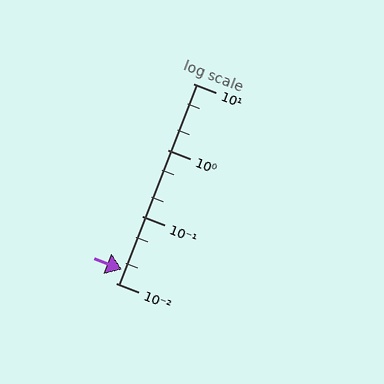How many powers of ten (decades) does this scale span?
The scale spans 3 decades, from 0.01 to 10.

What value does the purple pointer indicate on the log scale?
The pointer indicates approximately 0.016.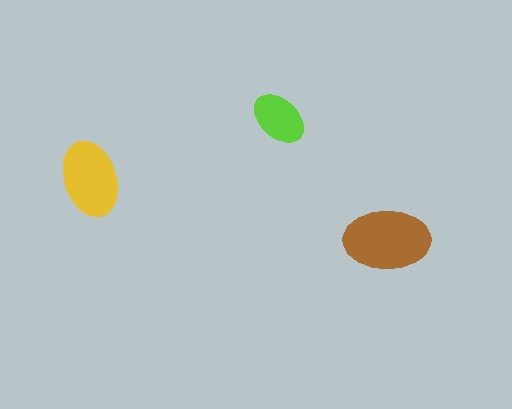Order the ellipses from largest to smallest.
the brown one, the yellow one, the lime one.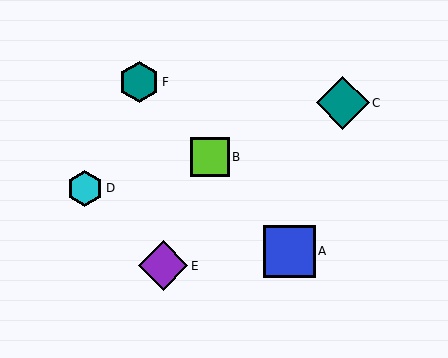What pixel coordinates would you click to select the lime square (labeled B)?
Click at (210, 157) to select the lime square B.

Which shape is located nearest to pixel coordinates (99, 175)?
The cyan hexagon (labeled D) at (85, 188) is nearest to that location.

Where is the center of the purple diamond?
The center of the purple diamond is at (163, 266).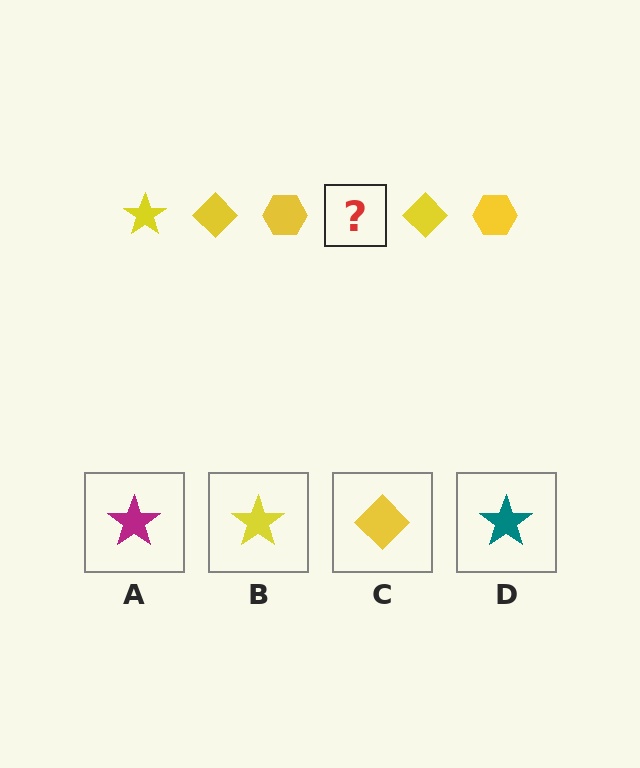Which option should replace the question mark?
Option B.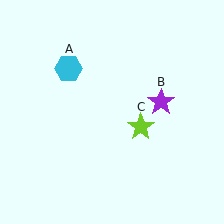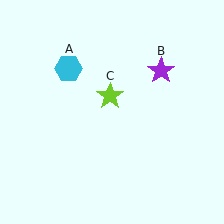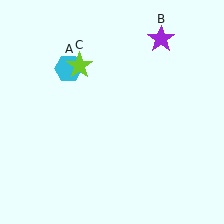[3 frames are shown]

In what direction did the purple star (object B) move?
The purple star (object B) moved up.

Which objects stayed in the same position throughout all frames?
Cyan hexagon (object A) remained stationary.